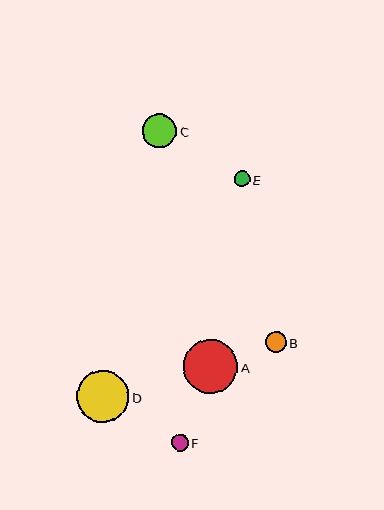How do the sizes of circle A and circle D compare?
Circle A and circle D are approximately the same size.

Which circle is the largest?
Circle A is the largest with a size of approximately 54 pixels.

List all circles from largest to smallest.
From largest to smallest: A, D, C, B, F, E.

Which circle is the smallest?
Circle E is the smallest with a size of approximately 16 pixels.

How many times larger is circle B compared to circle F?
Circle B is approximately 1.2 times the size of circle F.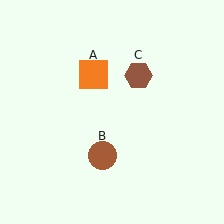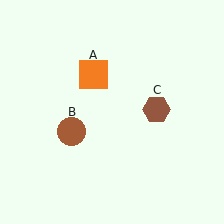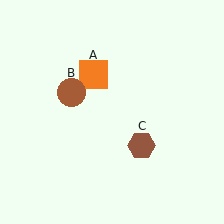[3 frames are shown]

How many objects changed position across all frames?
2 objects changed position: brown circle (object B), brown hexagon (object C).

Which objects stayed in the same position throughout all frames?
Orange square (object A) remained stationary.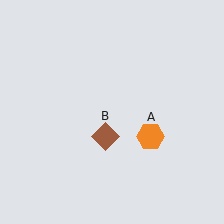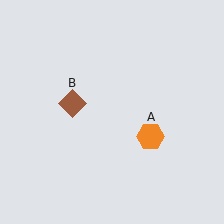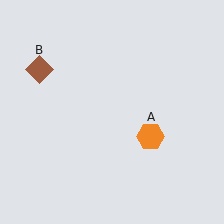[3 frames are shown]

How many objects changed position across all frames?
1 object changed position: brown diamond (object B).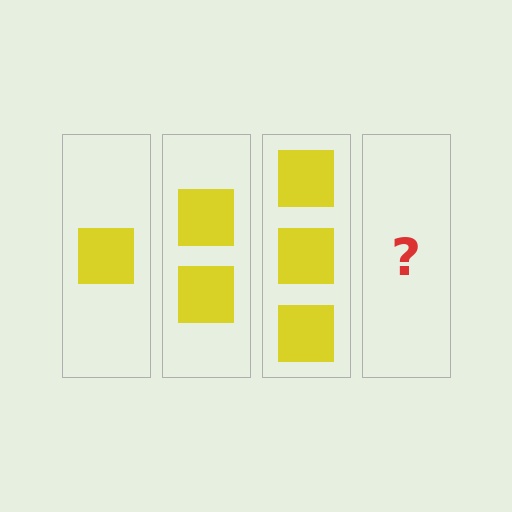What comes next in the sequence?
The next element should be 4 squares.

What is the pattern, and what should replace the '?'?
The pattern is that each step adds one more square. The '?' should be 4 squares.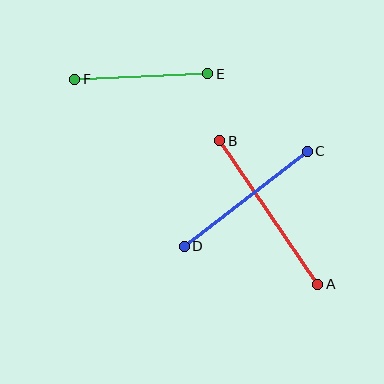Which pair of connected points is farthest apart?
Points A and B are farthest apart.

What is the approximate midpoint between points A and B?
The midpoint is at approximately (269, 213) pixels.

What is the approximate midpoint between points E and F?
The midpoint is at approximately (141, 77) pixels.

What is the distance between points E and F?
The distance is approximately 133 pixels.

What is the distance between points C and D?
The distance is approximately 156 pixels.